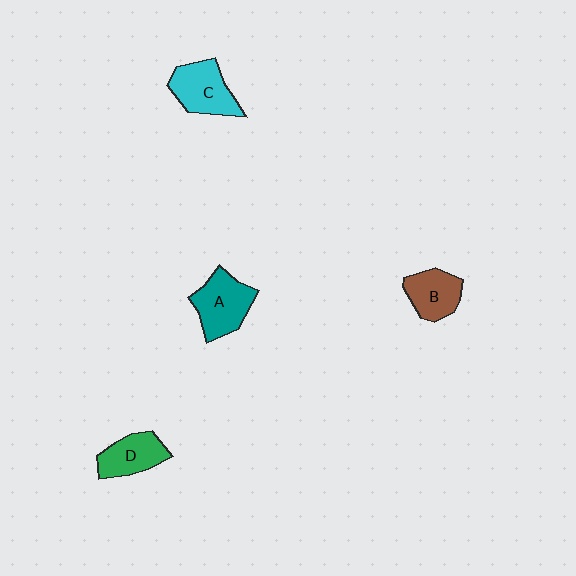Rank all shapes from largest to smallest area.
From largest to smallest: A (teal), C (cyan), D (green), B (brown).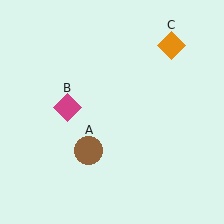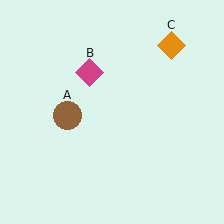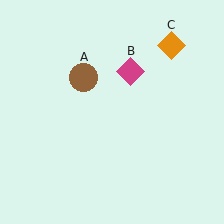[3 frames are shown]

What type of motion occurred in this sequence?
The brown circle (object A), magenta diamond (object B) rotated clockwise around the center of the scene.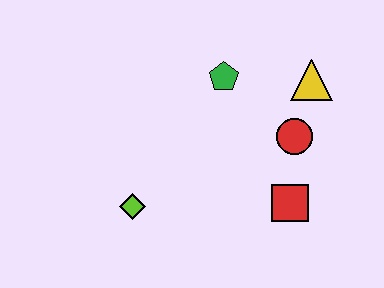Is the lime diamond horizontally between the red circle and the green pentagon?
No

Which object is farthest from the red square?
The lime diamond is farthest from the red square.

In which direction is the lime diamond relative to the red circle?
The lime diamond is to the left of the red circle.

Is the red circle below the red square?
No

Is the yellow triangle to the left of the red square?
No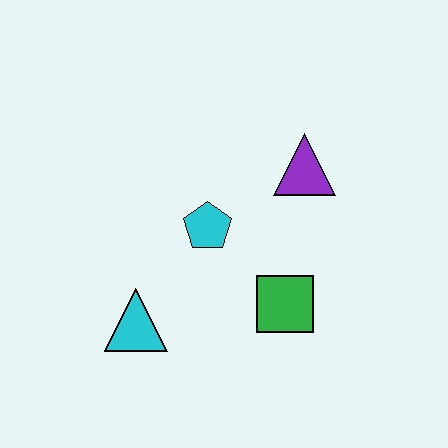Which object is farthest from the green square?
The cyan triangle is farthest from the green square.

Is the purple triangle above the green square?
Yes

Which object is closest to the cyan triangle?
The cyan pentagon is closest to the cyan triangle.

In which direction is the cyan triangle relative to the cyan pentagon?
The cyan triangle is below the cyan pentagon.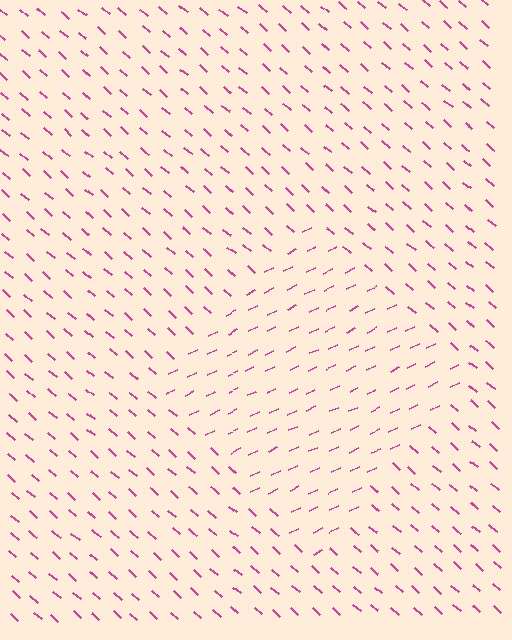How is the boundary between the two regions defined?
The boundary is defined purely by a change in line orientation (approximately 67 degrees difference). All lines are the same color and thickness.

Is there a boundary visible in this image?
Yes, there is a texture boundary formed by a change in line orientation.